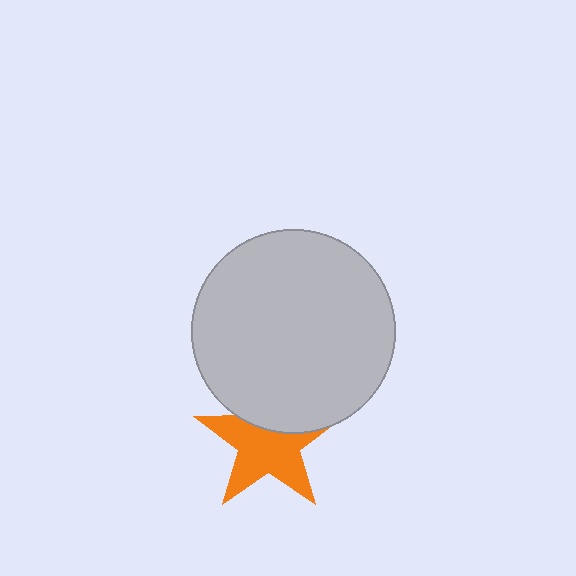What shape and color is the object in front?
The object in front is a light gray circle.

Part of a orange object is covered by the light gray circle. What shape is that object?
It is a star.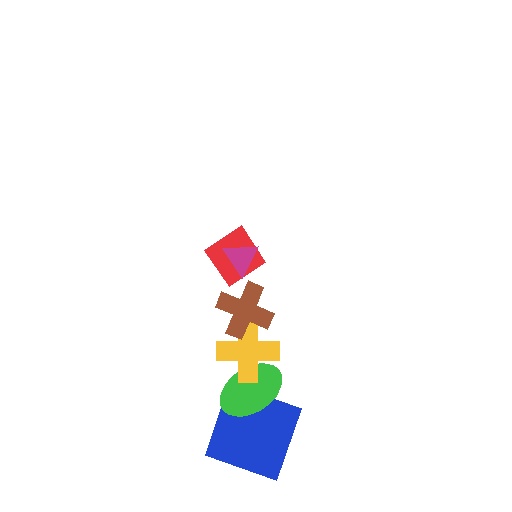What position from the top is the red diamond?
The red diamond is 2nd from the top.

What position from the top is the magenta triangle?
The magenta triangle is 1st from the top.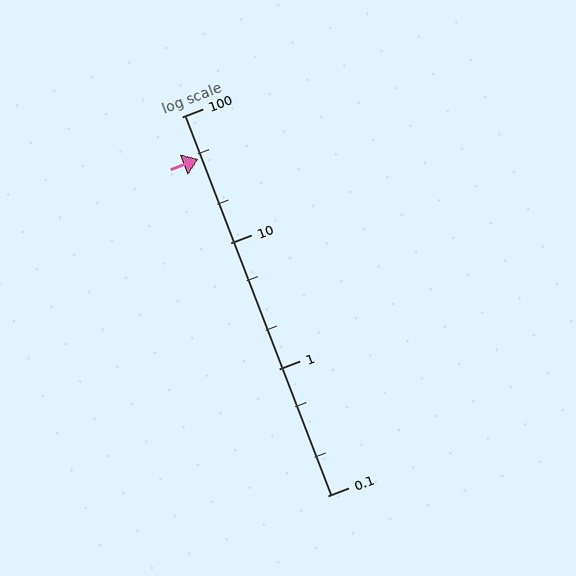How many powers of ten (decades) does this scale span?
The scale spans 3 decades, from 0.1 to 100.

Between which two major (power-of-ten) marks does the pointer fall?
The pointer is between 10 and 100.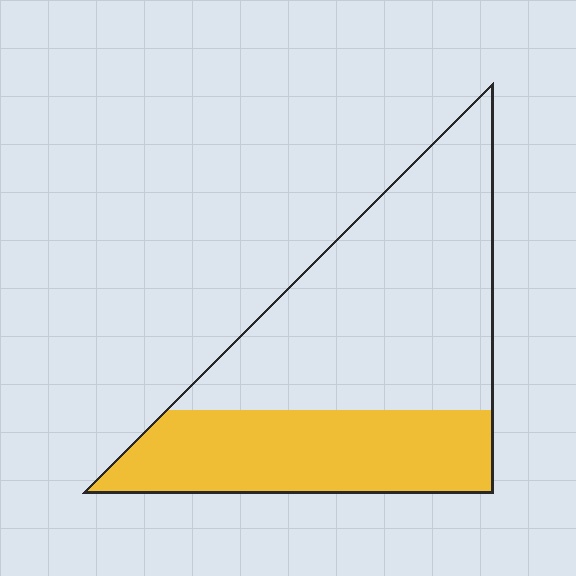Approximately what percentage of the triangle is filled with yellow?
Approximately 35%.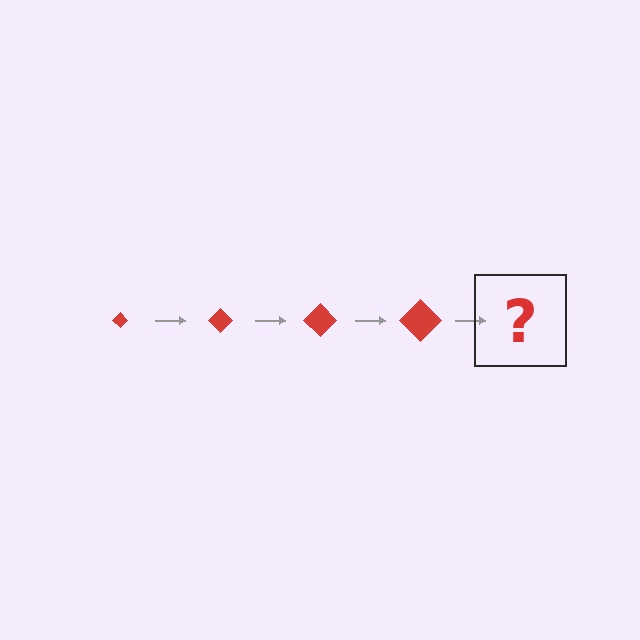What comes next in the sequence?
The next element should be a red diamond, larger than the previous one.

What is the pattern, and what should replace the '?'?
The pattern is that the diamond gets progressively larger each step. The '?' should be a red diamond, larger than the previous one.